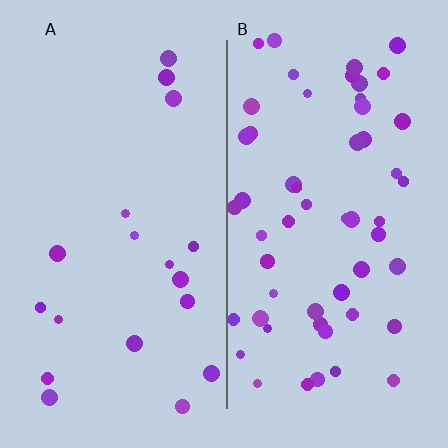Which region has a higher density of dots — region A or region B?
B (the right).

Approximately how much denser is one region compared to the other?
Approximately 3.0× — region B over region A.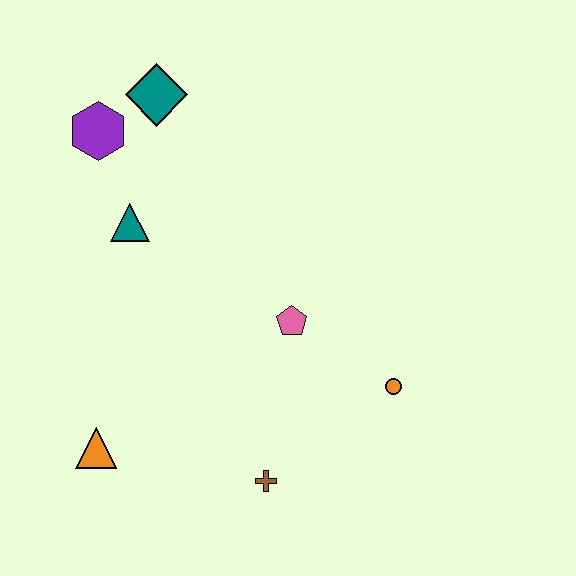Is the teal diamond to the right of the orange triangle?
Yes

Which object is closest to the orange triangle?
The brown cross is closest to the orange triangle.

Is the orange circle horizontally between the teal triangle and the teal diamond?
No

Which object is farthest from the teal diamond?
The brown cross is farthest from the teal diamond.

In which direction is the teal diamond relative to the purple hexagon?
The teal diamond is to the right of the purple hexagon.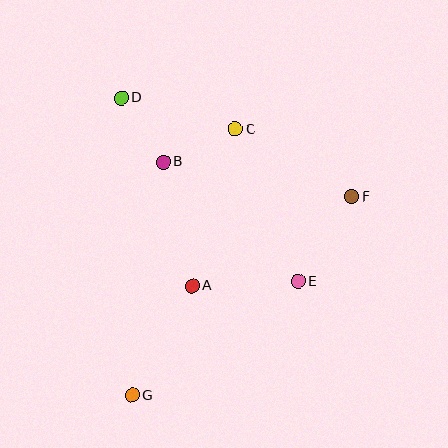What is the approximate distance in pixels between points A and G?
The distance between A and G is approximately 125 pixels.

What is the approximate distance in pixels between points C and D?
The distance between C and D is approximately 118 pixels.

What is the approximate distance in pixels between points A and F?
The distance between A and F is approximately 183 pixels.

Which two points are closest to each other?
Points B and D are closest to each other.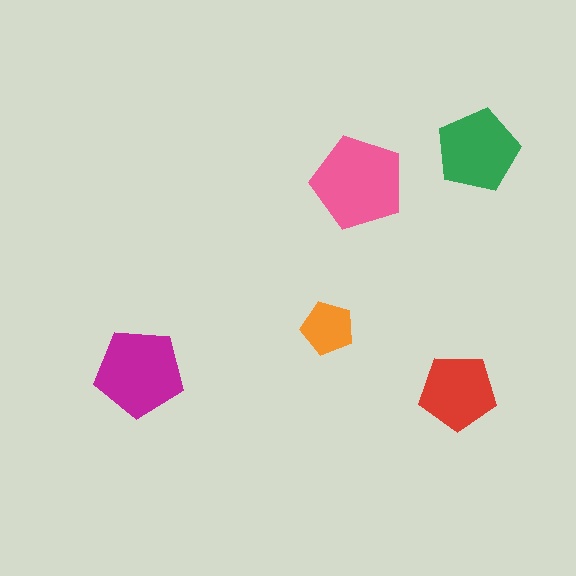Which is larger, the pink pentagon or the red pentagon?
The pink one.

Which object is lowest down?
The red pentagon is bottommost.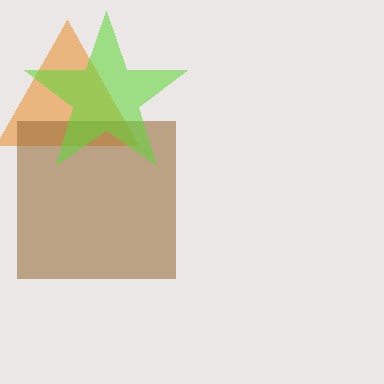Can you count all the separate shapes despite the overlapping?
Yes, there are 3 separate shapes.